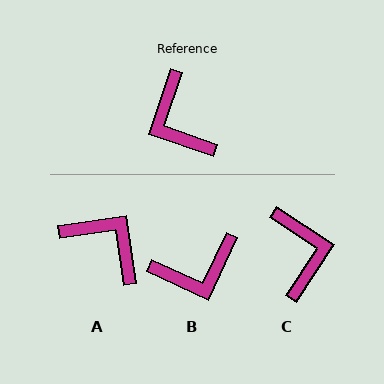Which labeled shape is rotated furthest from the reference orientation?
C, about 166 degrees away.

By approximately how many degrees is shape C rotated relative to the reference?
Approximately 166 degrees counter-clockwise.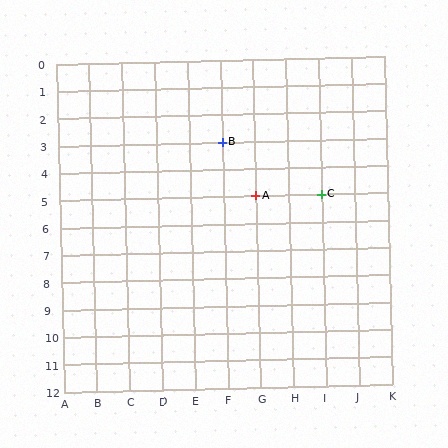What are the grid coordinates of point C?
Point C is at grid coordinates (I, 5).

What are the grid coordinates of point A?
Point A is at grid coordinates (G, 5).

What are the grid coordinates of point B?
Point B is at grid coordinates (F, 3).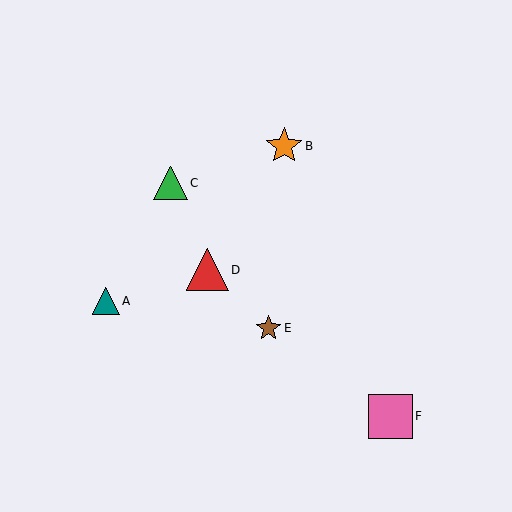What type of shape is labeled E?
Shape E is a brown star.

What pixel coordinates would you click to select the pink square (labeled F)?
Click at (390, 416) to select the pink square F.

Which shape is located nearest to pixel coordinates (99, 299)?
The teal triangle (labeled A) at (106, 301) is nearest to that location.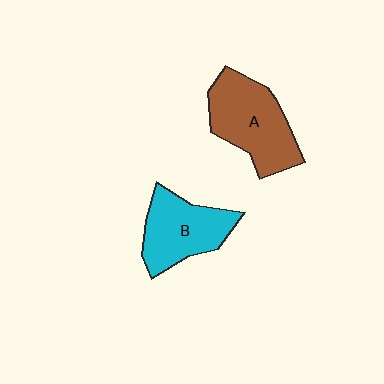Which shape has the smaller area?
Shape B (cyan).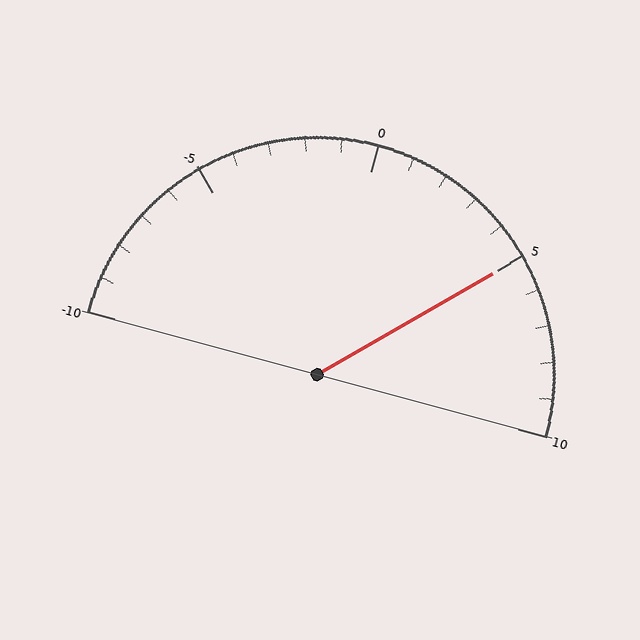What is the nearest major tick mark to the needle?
The nearest major tick mark is 5.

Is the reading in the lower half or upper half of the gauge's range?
The reading is in the upper half of the range (-10 to 10).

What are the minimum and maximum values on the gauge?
The gauge ranges from -10 to 10.